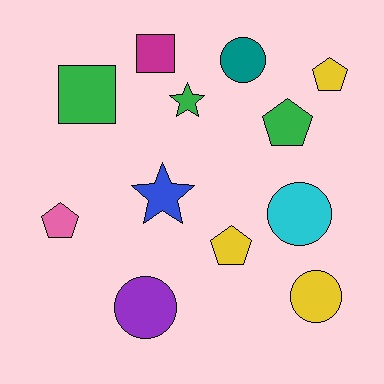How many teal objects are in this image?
There is 1 teal object.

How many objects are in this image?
There are 12 objects.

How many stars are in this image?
There are 2 stars.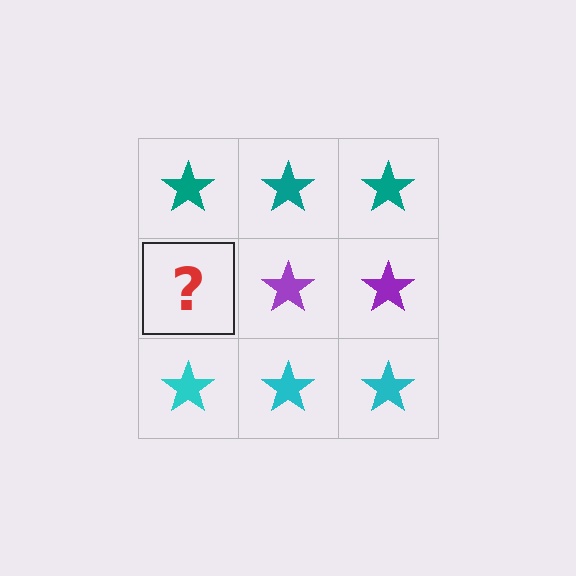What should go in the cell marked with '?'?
The missing cell should contain a purple star.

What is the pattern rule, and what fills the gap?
The rule is that each row has a consistent color. The gap should be filled with a purple star.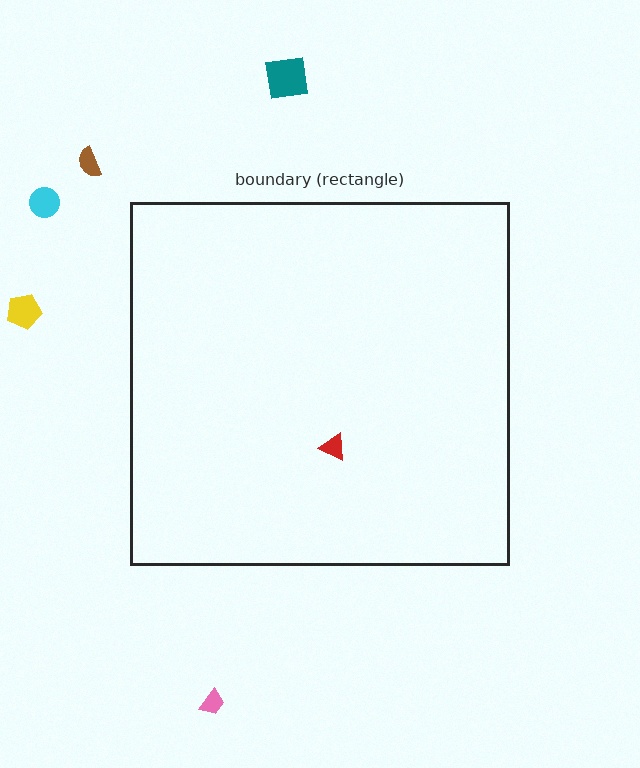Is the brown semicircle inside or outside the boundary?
Outside.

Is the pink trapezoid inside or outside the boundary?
Outside.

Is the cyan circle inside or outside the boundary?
Outside.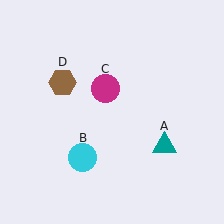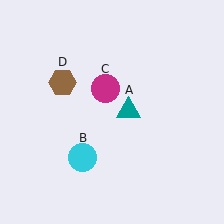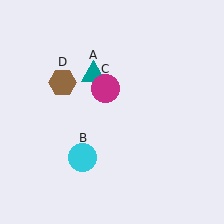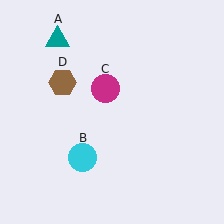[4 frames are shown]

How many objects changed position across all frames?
1 object changed position: teal triangle (object A).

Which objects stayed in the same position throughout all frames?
Cyan circle (object B) and magenta circle (object C) and brown hexagon (object D) remained stationary.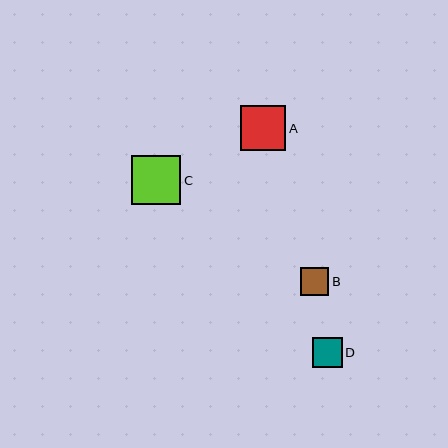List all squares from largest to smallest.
From largest to smallest: C, A, D, B.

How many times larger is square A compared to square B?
Square A is approximately 1.6 times the size of square B.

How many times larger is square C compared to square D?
Square C is approximately 1.6 times the size of square D.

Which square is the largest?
Square C is the largest with a size of approximately 49 pixels.